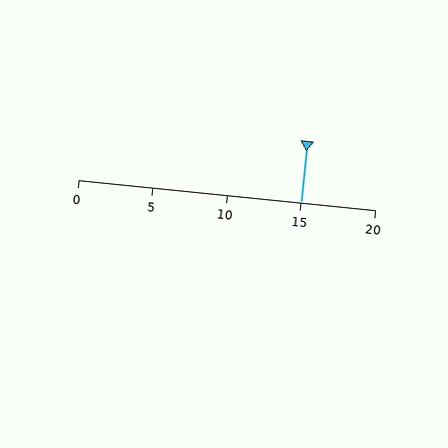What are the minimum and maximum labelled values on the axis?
The axis runs from 0 to 20.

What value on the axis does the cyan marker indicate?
The marker indicates approximately 15.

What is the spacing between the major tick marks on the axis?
The major ticks are spaced 5 apart.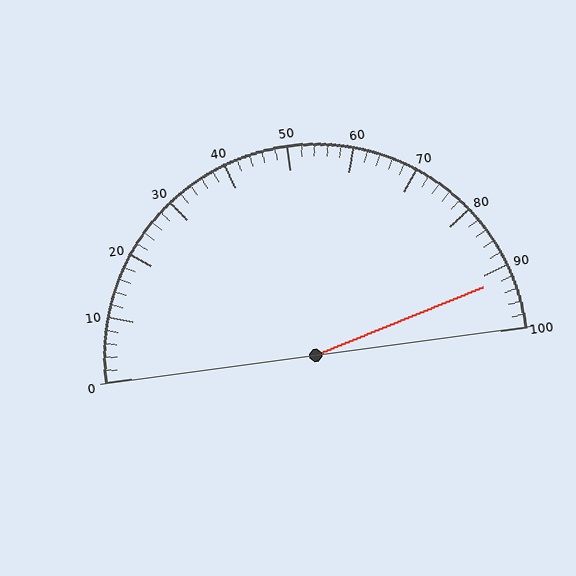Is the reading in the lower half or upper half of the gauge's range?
The reading is in the upper half of the range (0 to 100).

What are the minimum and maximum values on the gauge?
The gauge ranges from 0 to 100.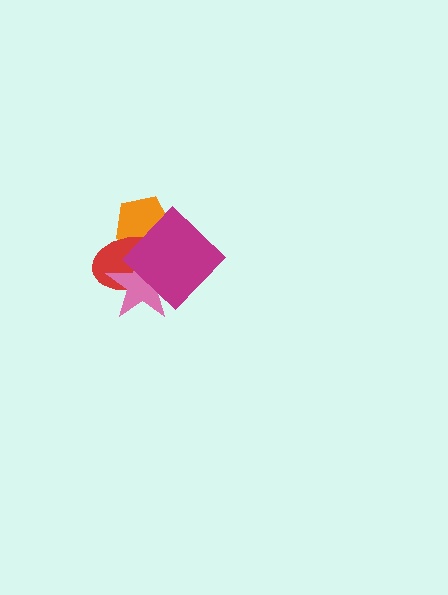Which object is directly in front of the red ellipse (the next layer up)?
The pink star is directly in front of the red ellipse.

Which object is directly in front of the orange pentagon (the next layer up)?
The red ellipse is directly in front of the orange pentagon.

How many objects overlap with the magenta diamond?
3 objects overlap with the magenta diamond.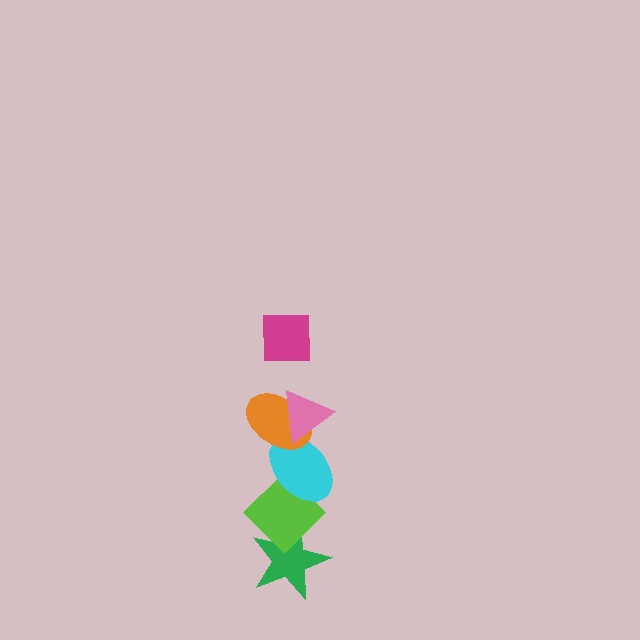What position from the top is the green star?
The green star is 6th from the top.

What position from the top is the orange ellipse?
The orange ellipse is 3rd from the top.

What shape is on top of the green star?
The lime diamond is on top of the green star.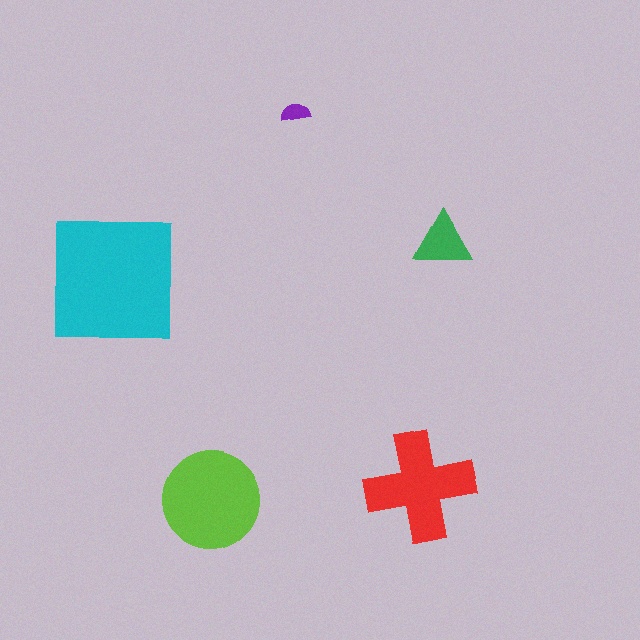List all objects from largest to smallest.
The cyan square, the lime circle, the red cross, the green triangle, the purple semicircle.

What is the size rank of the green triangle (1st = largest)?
4th.